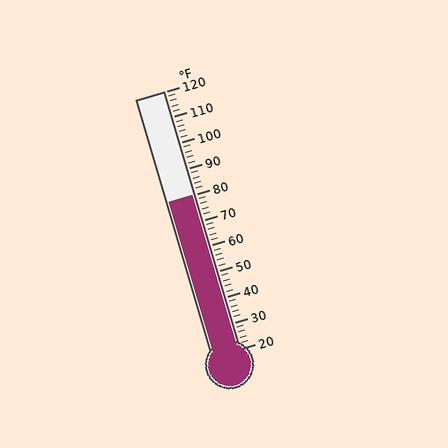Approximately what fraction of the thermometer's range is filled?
The thermometer is filled to approximately 60% of its range.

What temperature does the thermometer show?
The thermometer shows approximately 80°F.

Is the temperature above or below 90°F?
The temperature is below 90°F.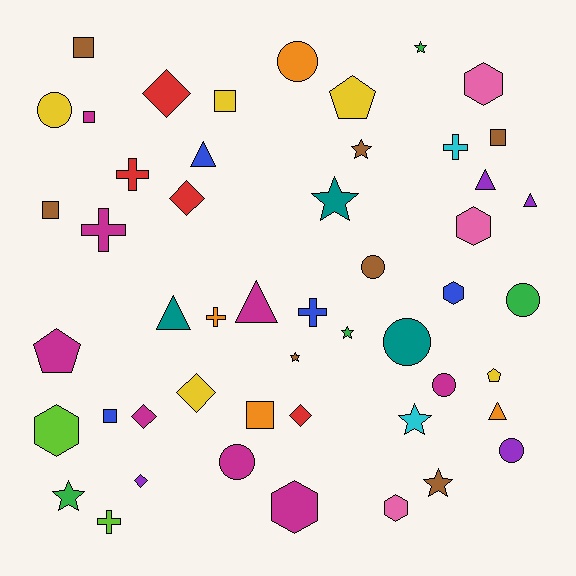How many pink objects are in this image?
There are 3 pink objects.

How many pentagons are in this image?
There are 3 pentagons.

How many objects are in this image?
There are 50 objects.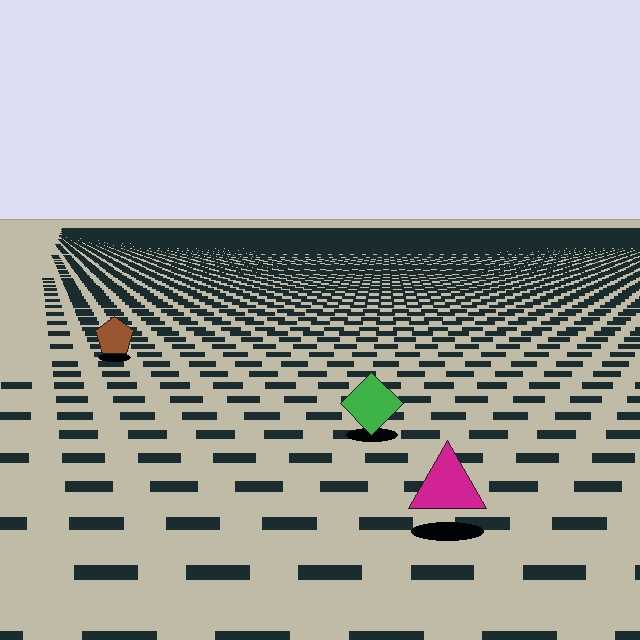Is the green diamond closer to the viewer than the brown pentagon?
Yes. The green diamond is closer — you can tell from the texture gradient: the ground texture is coarser near it.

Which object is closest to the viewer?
The magenta triangle is closest. The texture marks near it are larger and more spread out.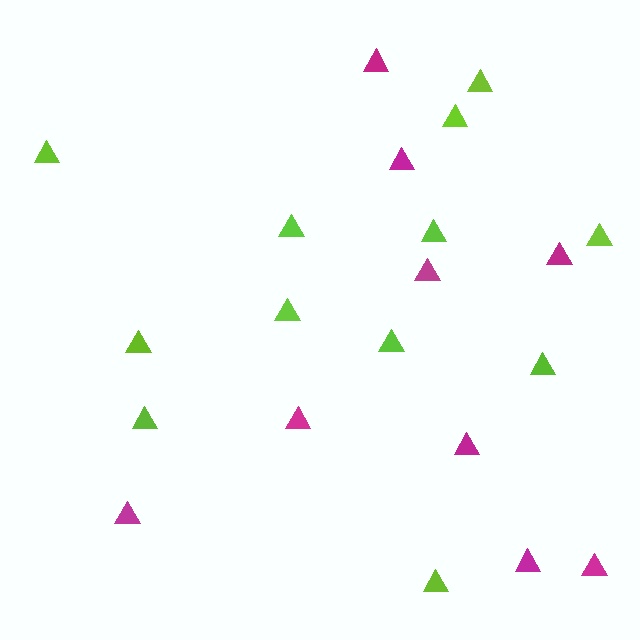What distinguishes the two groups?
There are 2 groups: one group of lime triangles (12) and one group of magenta triangles (9).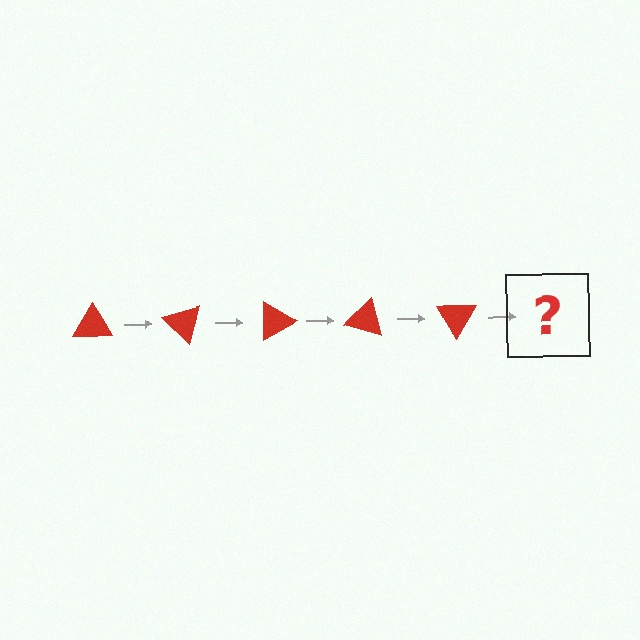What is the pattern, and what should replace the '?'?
The pattern is that the triangle rotates 45 degrees each step. The '?' should be a red triangle rotated 225 degrees.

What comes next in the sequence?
The next element should be a red triangle rotated 225 degrees.